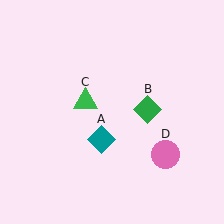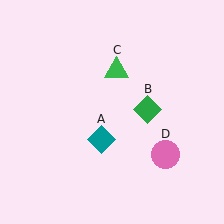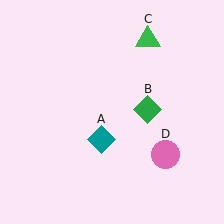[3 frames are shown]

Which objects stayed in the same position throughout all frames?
Teal diamond (object A) and green diamond (object B) and pink circle (object D) remained stationary.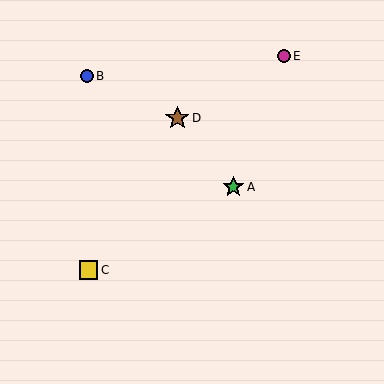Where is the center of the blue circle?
The center of the blue circle is at (87, 76).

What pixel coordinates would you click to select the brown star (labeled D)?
Click at (177, 118) to select the brown star D.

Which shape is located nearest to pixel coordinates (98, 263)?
The yellow square (labeled C) at (88, 270) is nearest to that location.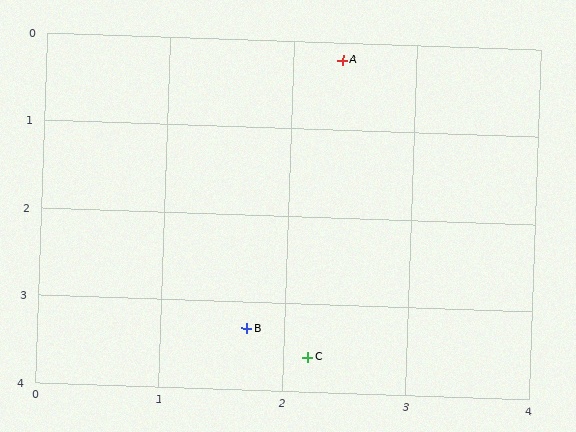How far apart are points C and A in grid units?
Points C and A are about 3.4 grid units apart.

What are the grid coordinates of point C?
Point C is at approximately (2.2, 3.6).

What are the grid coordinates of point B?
Point B is at approximately (1.7, 3.3).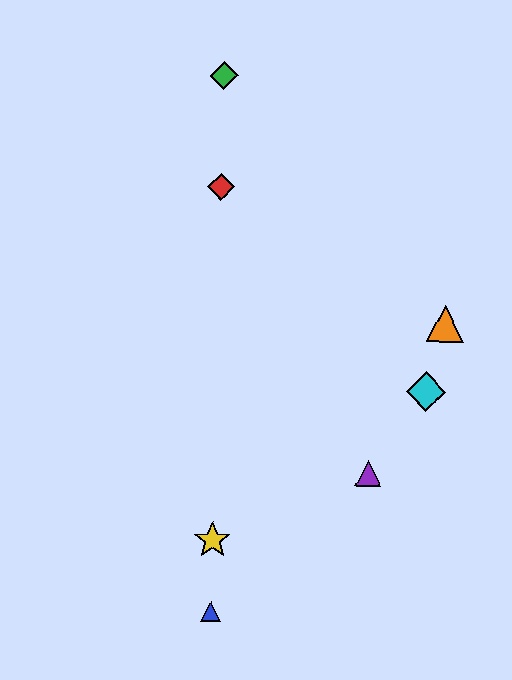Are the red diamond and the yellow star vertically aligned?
Yes, both are at x≈221.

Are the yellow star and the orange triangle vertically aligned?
No, the yellow star is at x≈212 and the orange triangle is at x≈445.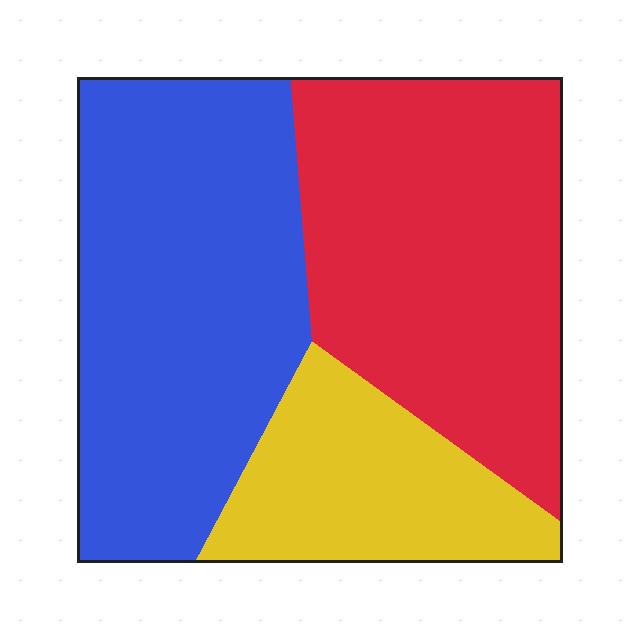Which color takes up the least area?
Yellow, at roughly 20%.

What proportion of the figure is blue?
Blue takes up about two fifths (2/5) of the figure.